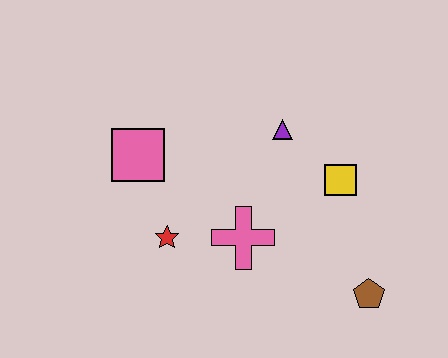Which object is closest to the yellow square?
The purple triangle is closest to the yellow square.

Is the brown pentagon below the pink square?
Yes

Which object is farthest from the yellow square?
The pink square is farthest from the yellow square.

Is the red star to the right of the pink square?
Yes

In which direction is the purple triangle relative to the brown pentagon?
The purple triangle is above the brown pentagon.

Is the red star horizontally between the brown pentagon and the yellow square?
No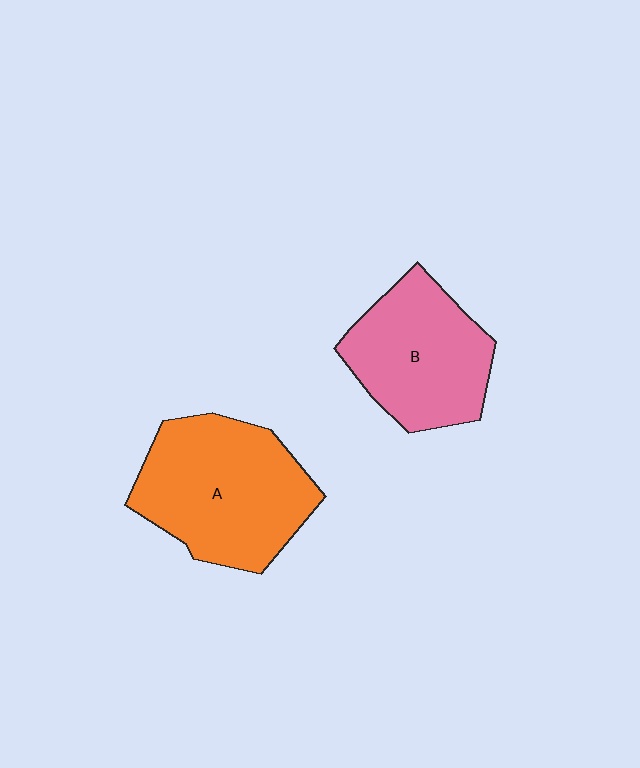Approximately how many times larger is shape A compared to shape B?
Approximately 1.2 times.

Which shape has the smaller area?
Shape B (pink).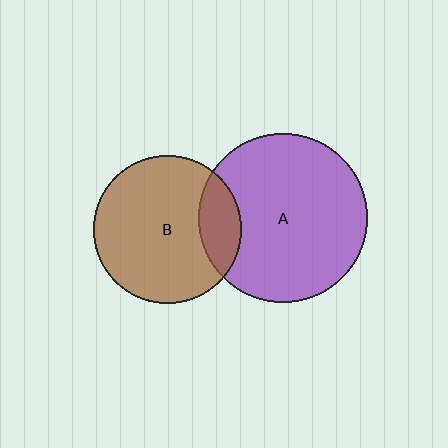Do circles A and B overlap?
Yes.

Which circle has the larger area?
Circle A (purple).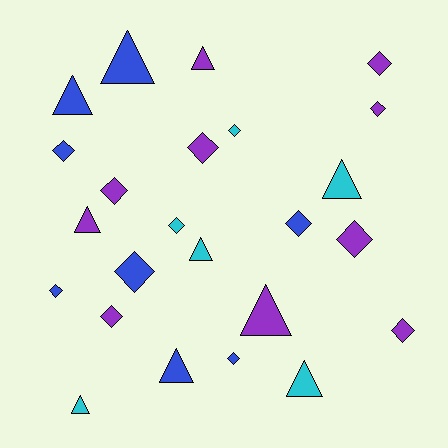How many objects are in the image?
There are 24 objects.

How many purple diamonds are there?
There are 7 purple diamonds.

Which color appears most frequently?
Purple, with 10 objects.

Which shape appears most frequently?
Diamond, with 14 objects.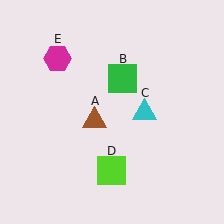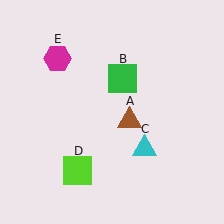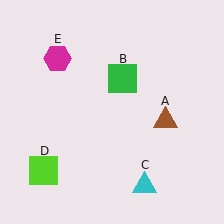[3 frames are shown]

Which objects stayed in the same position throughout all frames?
Green square (object B) and magenta hexagon (object E) remained stationary.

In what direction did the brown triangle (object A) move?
The brown triangle (object A) moved right.